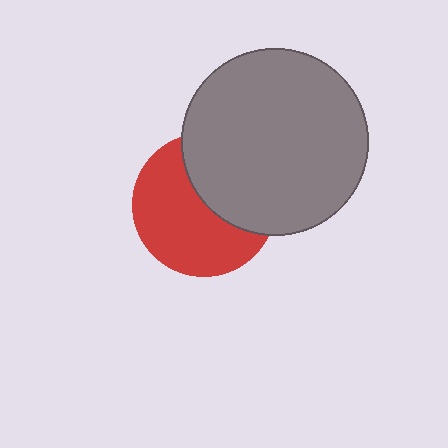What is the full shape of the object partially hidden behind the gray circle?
The partially hidden object is a red circle.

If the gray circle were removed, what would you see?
You would see the complete red circle.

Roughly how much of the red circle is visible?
About half of it is visible (roughly 59%).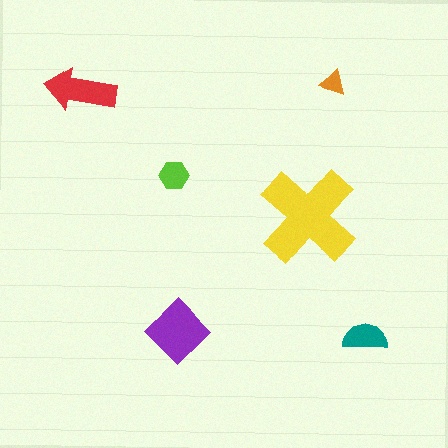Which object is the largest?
The yellow cross.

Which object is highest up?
The orange triangle is topmost.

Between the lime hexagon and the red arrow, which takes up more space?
The red arrow.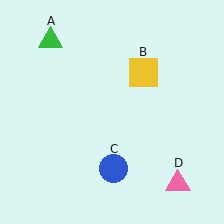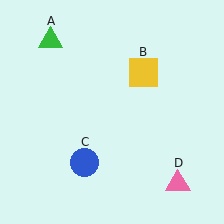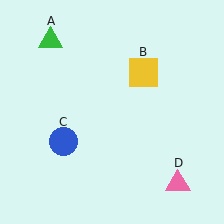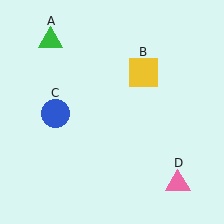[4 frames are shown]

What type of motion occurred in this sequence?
The blue circle (object C) rotated clockwise around the center of the scene.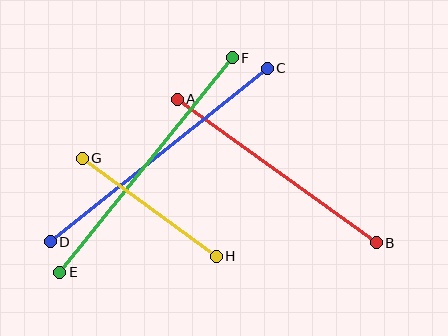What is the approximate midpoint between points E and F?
The midpoint is at approximately (146, 165) pixels.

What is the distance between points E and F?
The distance is approximately 275 pixels.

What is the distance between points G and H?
The distance is approximately 166 pixels.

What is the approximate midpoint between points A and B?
The midpoint is at approximately (277, 171) pixels.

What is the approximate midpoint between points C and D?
The midpoint is at approximately (159, 155) pixels.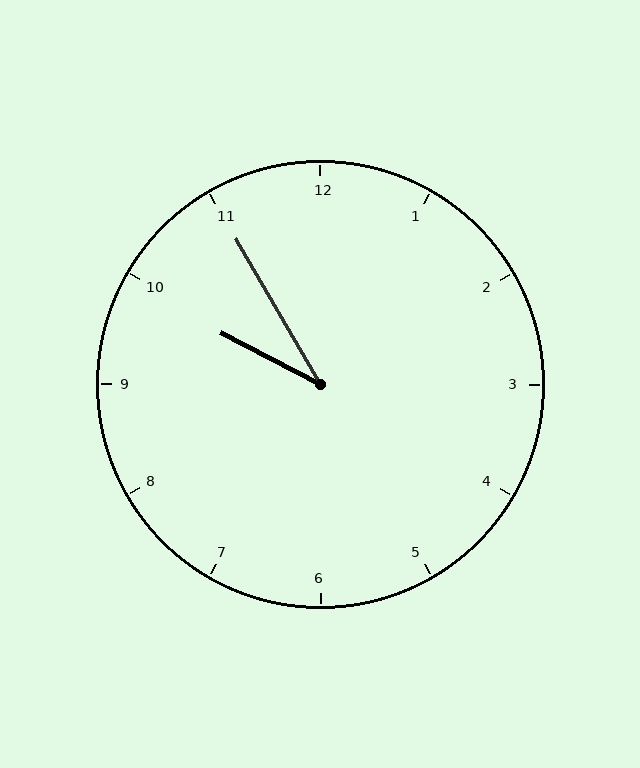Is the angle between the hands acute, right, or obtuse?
It is acute.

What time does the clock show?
9:55.